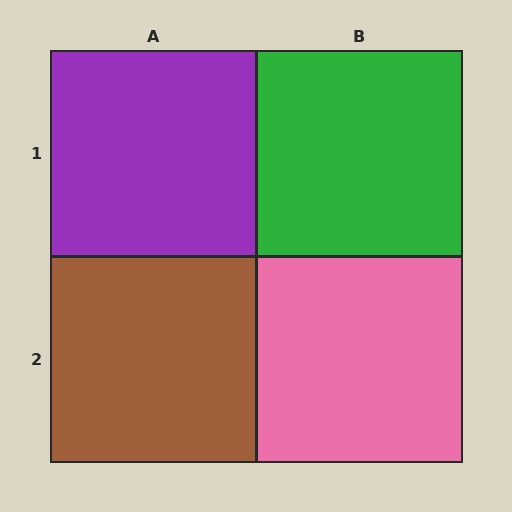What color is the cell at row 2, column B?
Pink.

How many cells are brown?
1 cell is brown.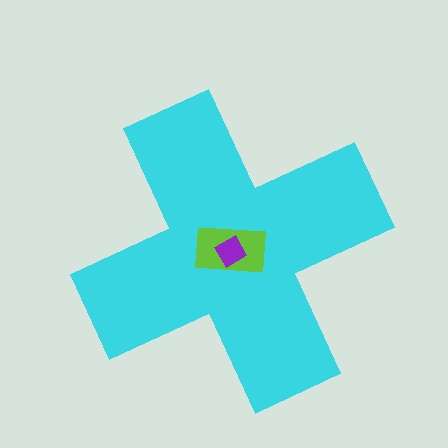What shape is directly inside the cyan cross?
The lime rectangle.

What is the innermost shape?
The purple square.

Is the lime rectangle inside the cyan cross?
Yes.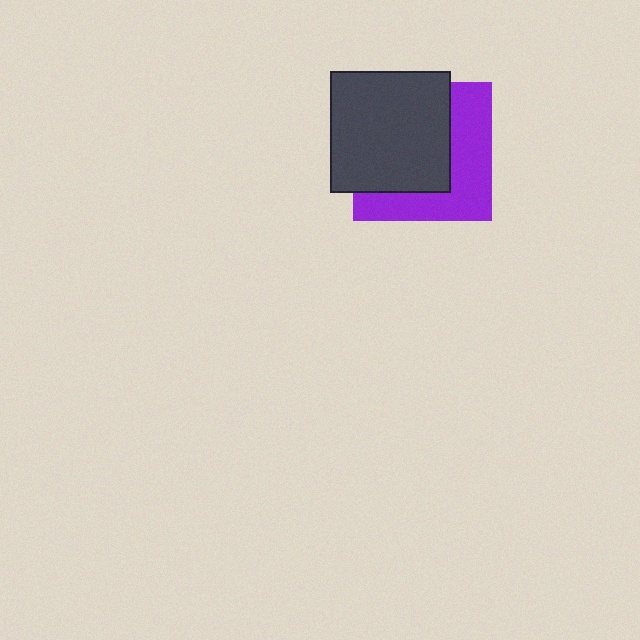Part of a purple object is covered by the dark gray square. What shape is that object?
It is a square.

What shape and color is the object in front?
The object in front is a dark gray square.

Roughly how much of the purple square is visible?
A small part of it is visible (roughly 43%).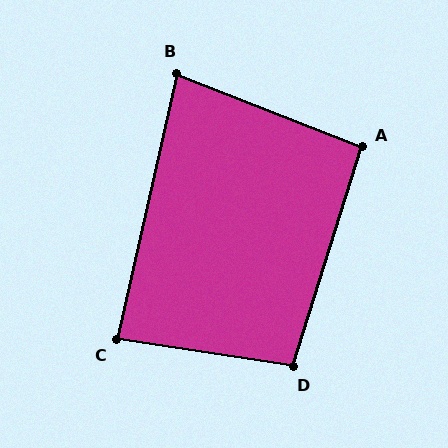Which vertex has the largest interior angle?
D, at approximately 99 degrees.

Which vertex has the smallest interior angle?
B, at approximately 81 degrees.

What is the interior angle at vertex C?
Approximately 86 degrees (approximately right).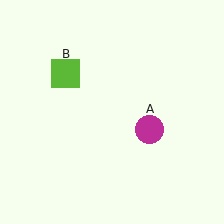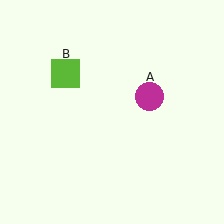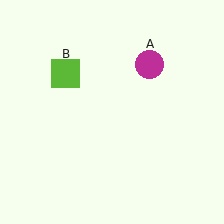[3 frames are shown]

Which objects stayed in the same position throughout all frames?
Lime square (object B) remained stationary.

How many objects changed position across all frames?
1 object changed position: magenta circle (object A).